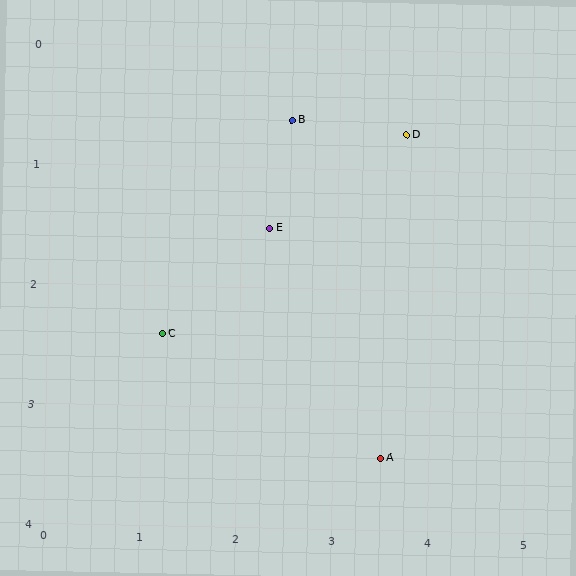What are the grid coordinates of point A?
Point A is at approximately (3.5, 3.4).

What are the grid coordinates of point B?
Point B is at approximately (2.5, 0.6).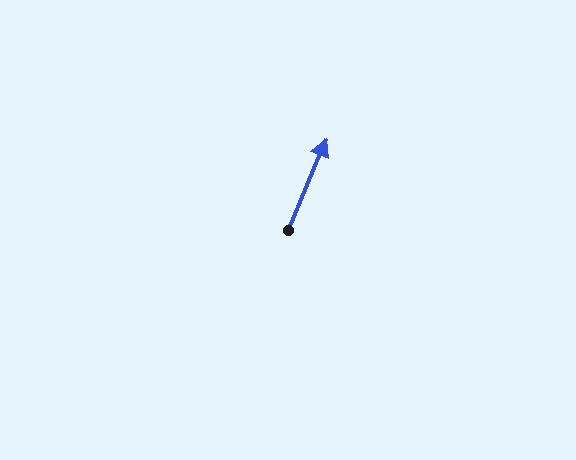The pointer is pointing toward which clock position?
Roughly 1 o'clock.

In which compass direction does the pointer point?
Northeast.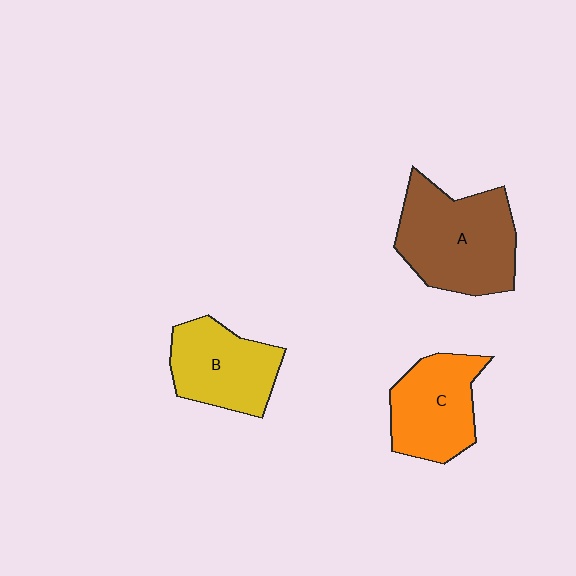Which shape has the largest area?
Shape A (brown).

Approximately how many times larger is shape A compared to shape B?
Approximately 1.4 times.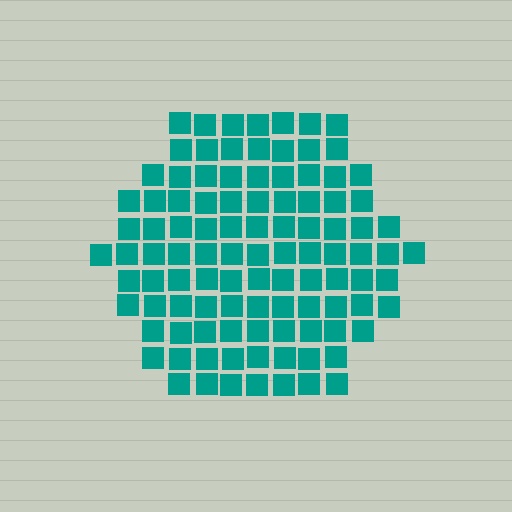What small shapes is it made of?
It is made of small squares.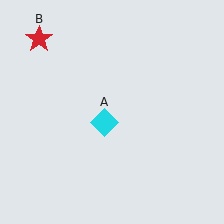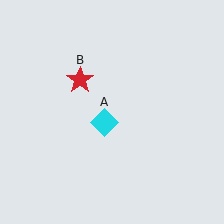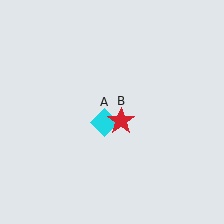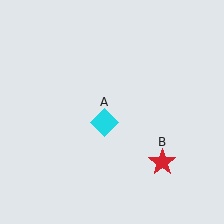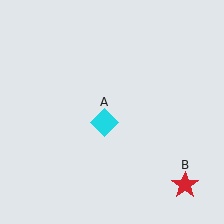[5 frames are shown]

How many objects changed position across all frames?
1 object changed position: red star (object B).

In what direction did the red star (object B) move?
The red star (object B) moved down and to the right.